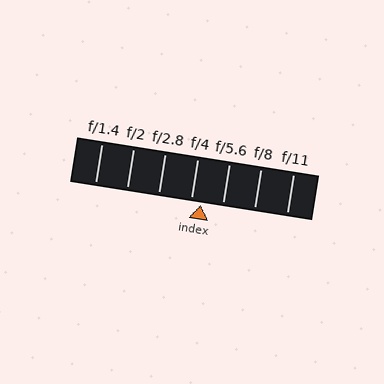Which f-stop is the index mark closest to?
The index mark is closest to f/4.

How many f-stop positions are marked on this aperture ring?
There are 7 f-stop positions marked.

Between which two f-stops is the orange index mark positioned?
The index mark is between f/4 and f/5.6.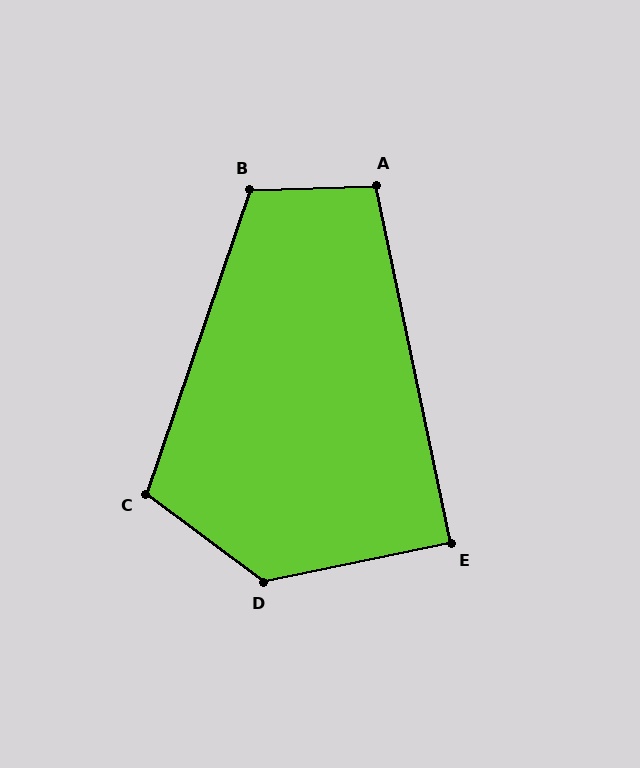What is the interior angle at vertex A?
Approximately 100 degrees (obtuse).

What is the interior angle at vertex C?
Approximately 108 degrees (obtuse).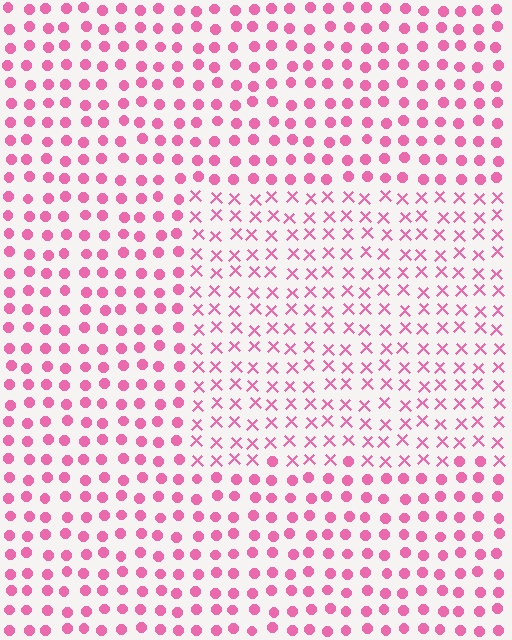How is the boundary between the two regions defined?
The boundary is defined by a change in element shape: X marks inside vs. circles outside. All elements share the same color and spacing.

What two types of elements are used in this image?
The image uses X marks inside the rectangle region and circles outside it.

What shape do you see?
I see a rectangle.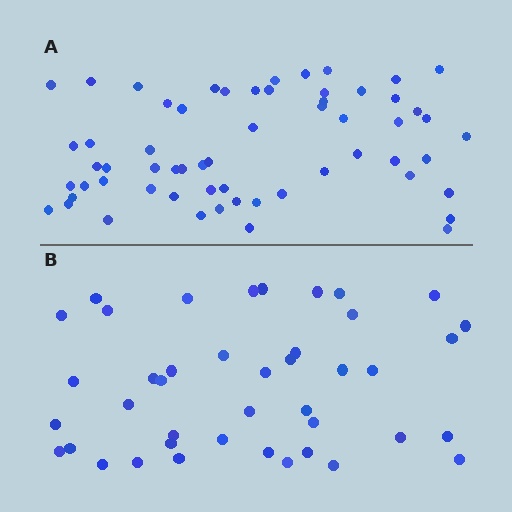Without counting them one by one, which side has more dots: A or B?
Region A (the top region) has more dots.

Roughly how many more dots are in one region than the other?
Region A has approximately 20 more dots than region B.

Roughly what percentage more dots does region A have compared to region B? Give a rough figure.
About 45% more.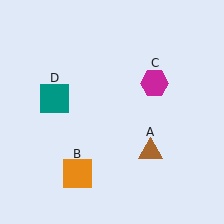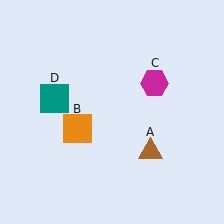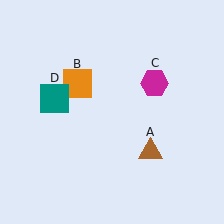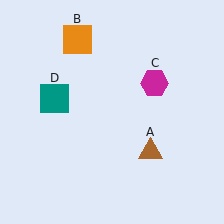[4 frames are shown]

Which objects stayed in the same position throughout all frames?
Brown triangle (object A) and magenta hexagon (object C) and teal square (object D) remained stationary.